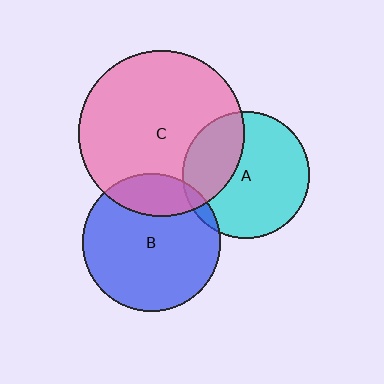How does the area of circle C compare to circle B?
Approximately 1.4 times.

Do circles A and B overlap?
Yes.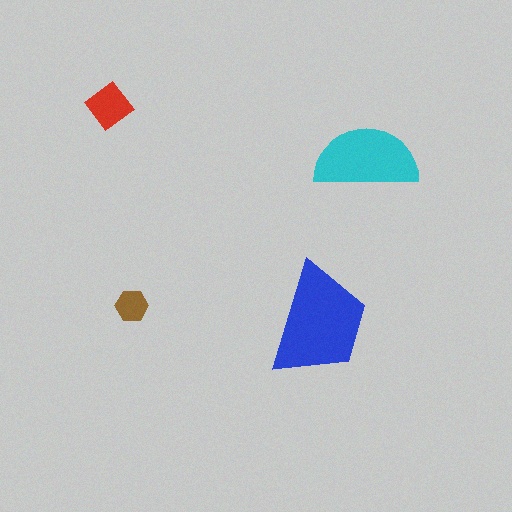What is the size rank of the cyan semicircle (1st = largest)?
2nd.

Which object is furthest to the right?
The cyan semicircle is rightmost.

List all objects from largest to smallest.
The blue trapezoid, the cyan semicircle, the red diamond, the brown hexagon.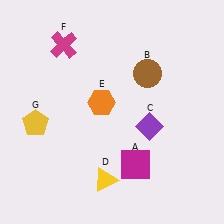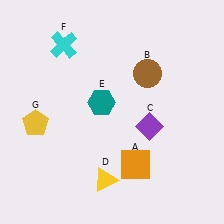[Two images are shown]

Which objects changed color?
A changed from magenta to orange. E changed from orange to teal. F changed from magenta to cyan.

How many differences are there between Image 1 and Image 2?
There are 3 differences between the two images.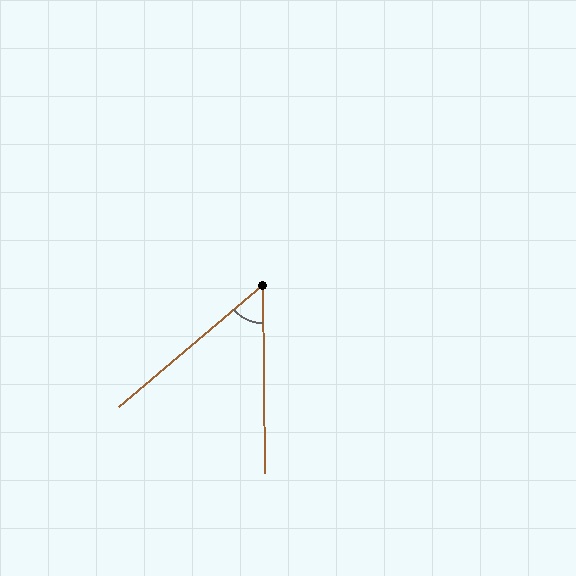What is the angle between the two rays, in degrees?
Approximately 50 degrees.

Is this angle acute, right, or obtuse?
It is acute.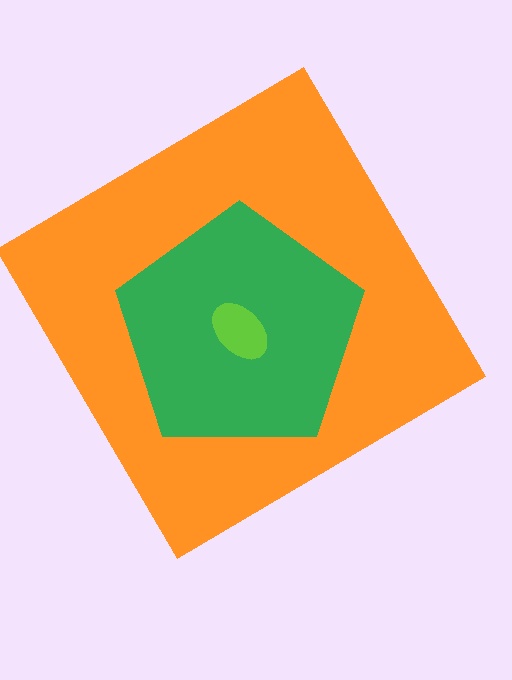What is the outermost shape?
The orange diamond.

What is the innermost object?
The lime ellipse.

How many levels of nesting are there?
3.